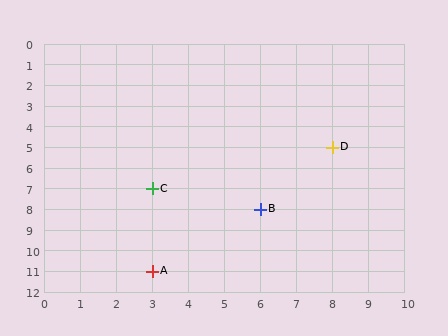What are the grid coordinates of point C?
Point C is at grid coordinates (3, 7).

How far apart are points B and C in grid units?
Points B and C are 3 columns and 1 row apart (about 3.2 grid units diagonally).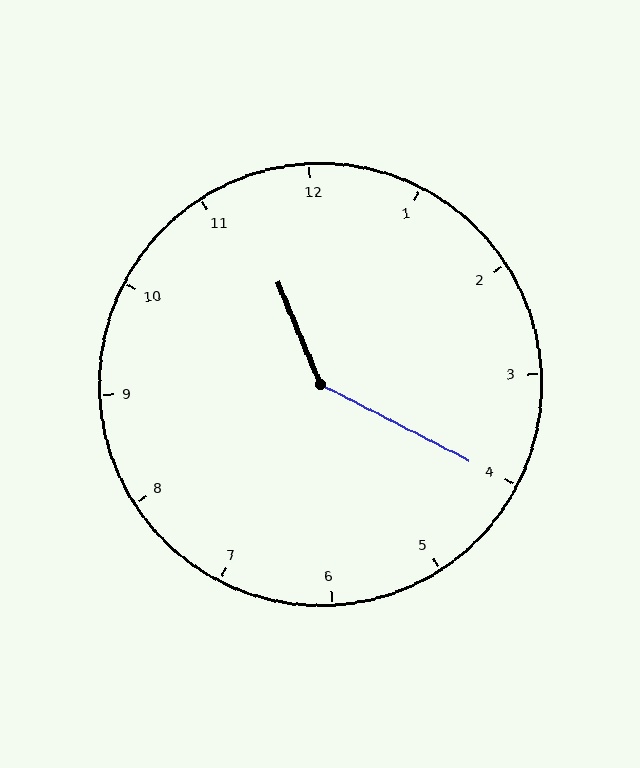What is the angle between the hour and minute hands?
Approximately 140 degrees.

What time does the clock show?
11:20.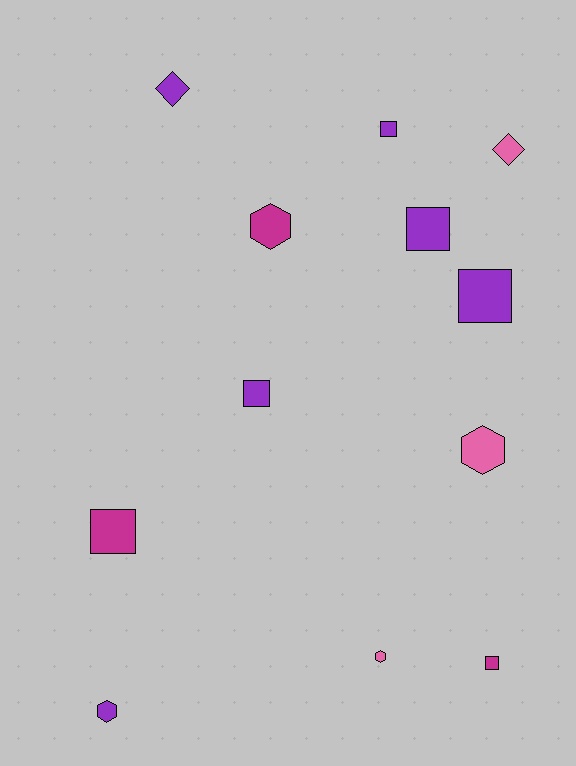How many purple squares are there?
There are 4 purple squares.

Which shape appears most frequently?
Square, with 6 objects.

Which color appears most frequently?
Purple, with 6 objects.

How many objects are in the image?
There are 12 objects.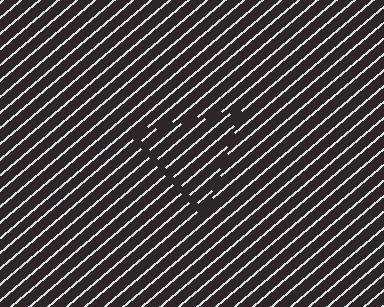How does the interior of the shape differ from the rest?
The interior of the shape contains the same grating, shifted by half a period — the contour is defined by the phase discontinuity where line-ends from the inner and outer gratings abut.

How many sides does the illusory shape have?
3 sides — the line-ends trace a triangle.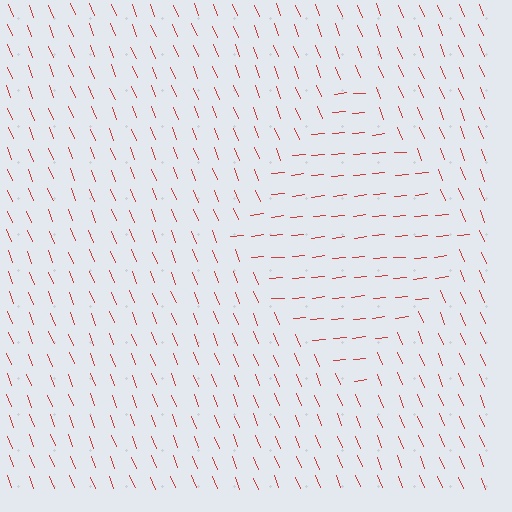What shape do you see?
I see a diamond.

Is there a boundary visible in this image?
Yes, there is a texture boundary formed by a change in line orientation.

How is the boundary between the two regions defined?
The boundary is defined purely by a change in line orientation (approximately 74 degrees difference). All lines are the same color and thickness.